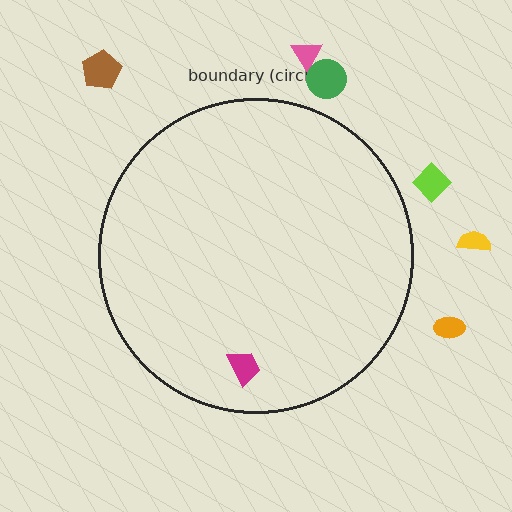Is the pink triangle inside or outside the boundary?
Outside.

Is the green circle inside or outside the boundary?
Outside.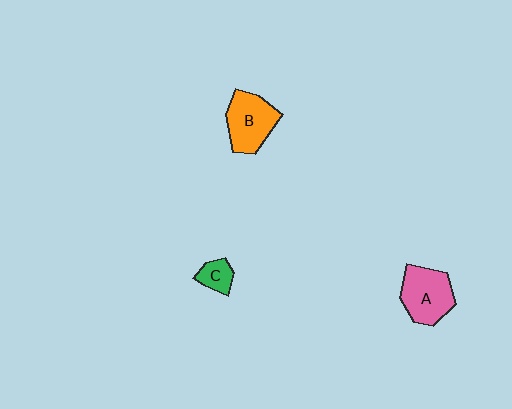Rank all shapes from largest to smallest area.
From largest to smallest: A (pink), B (orange), C (green).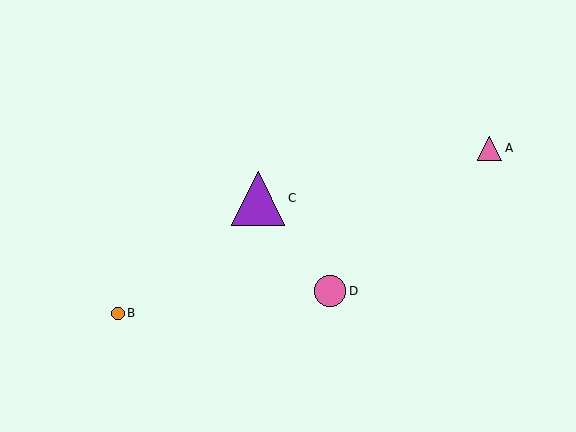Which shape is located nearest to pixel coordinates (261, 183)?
The purple triangle (labeled C) at (258, 198) is nearest to that location.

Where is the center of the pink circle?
The center of the pink circle is at (330, 291).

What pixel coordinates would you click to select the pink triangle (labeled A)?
Click at (490, 148) to select the pink triangle A.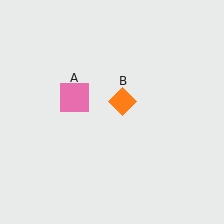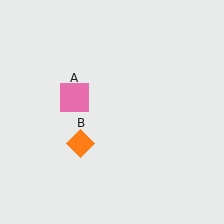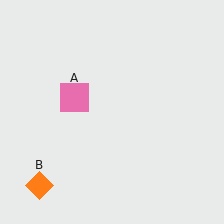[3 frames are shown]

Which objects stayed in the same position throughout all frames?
Pink square (object A) remained stationary.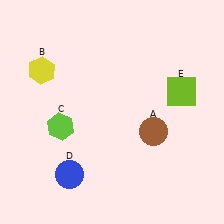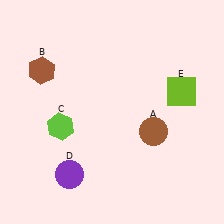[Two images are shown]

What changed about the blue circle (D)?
In Image 1, D is blue. In Image 2, it changed to purple.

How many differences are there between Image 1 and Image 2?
There are 2 differences between the two images.